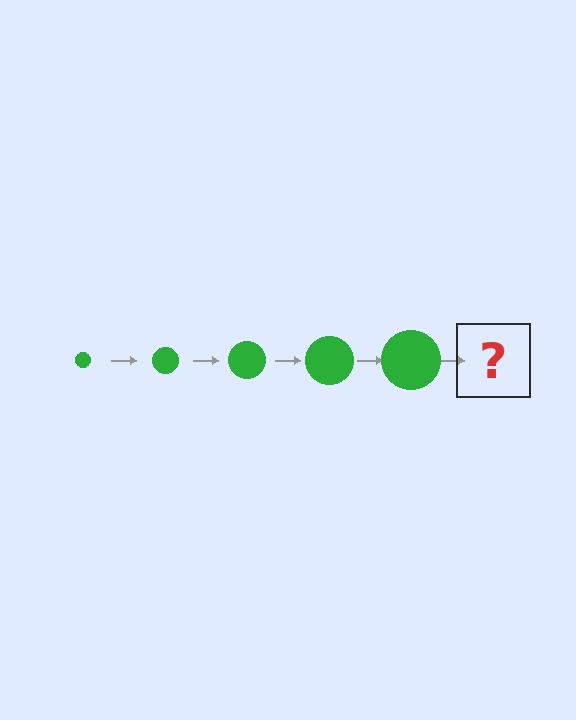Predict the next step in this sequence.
The next step is a green circle, larger than the previous one.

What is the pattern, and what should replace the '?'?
The pattern is that the circle gets progressively larger each step. The '?' should be a green circle, larger than the previous one.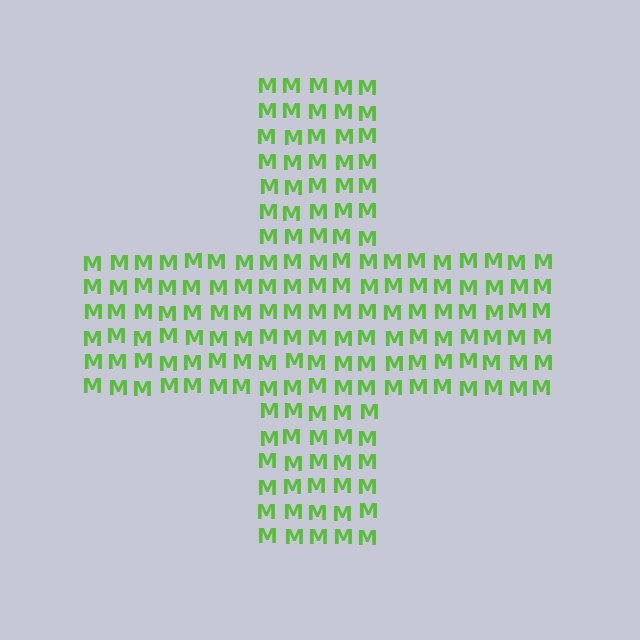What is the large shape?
The large shape is a cross.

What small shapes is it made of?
It is made of small letter M's.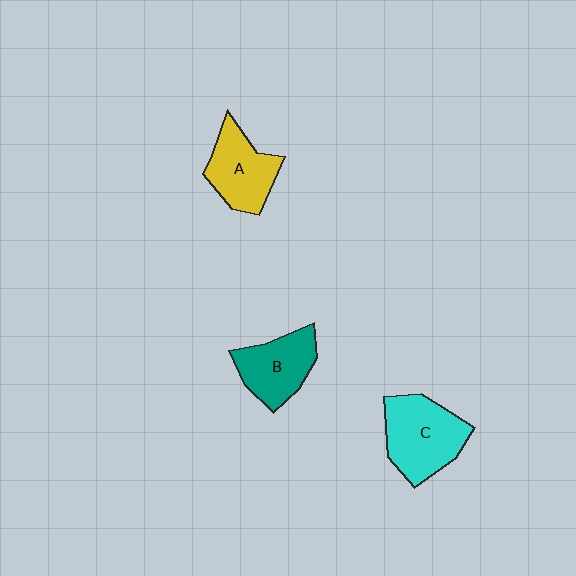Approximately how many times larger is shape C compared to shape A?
Approximately 1.2 times.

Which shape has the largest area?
Shape C (cyan).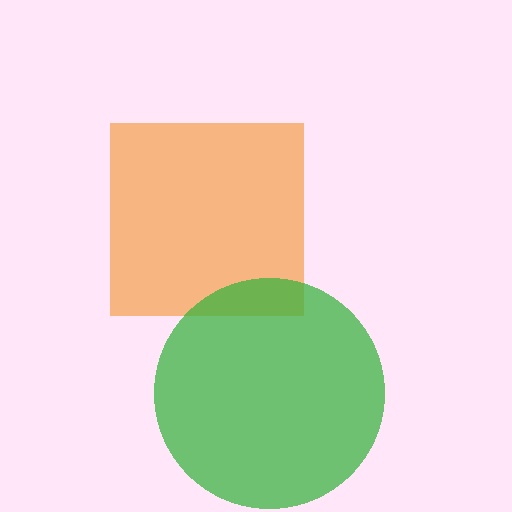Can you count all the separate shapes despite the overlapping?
Yes, there are 2 separate shapes.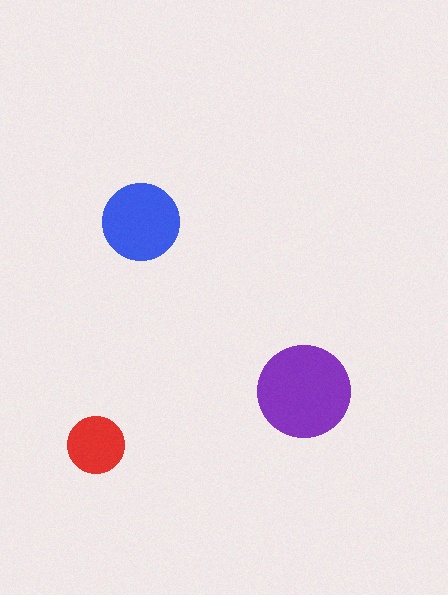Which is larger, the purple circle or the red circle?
The purple one.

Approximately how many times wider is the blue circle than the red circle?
About 1.5 times wider.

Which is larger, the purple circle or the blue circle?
The purple one.